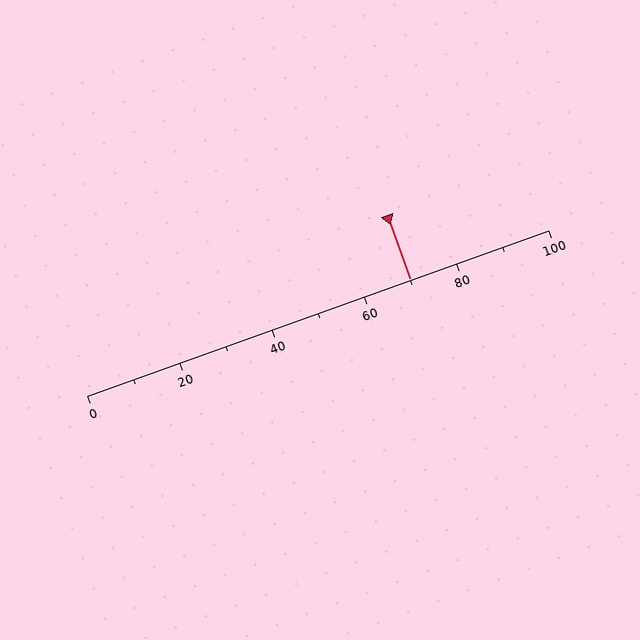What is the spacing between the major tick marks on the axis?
The major ticks are spaced 20 apart.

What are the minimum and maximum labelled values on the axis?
The axis runs from 0 to 100.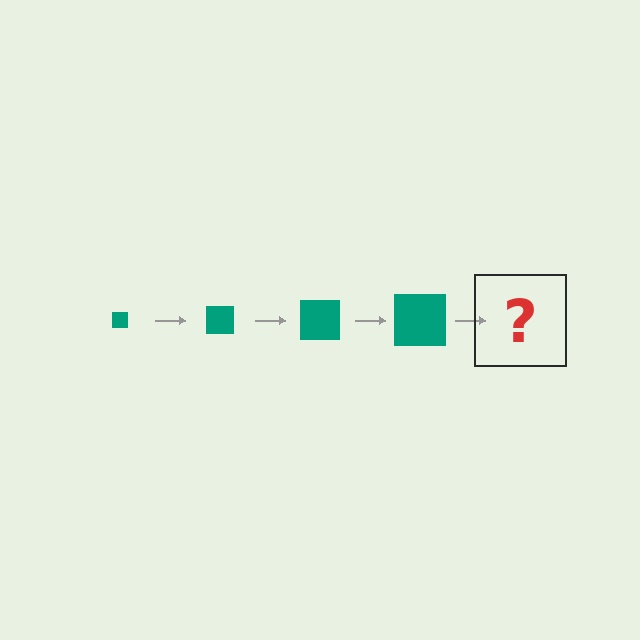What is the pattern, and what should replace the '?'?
The pattern is that the square gets progressively larger each step. The '?' should be a teal square, larger than the previous one.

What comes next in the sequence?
The next element should be a teal square, larger than the previous one.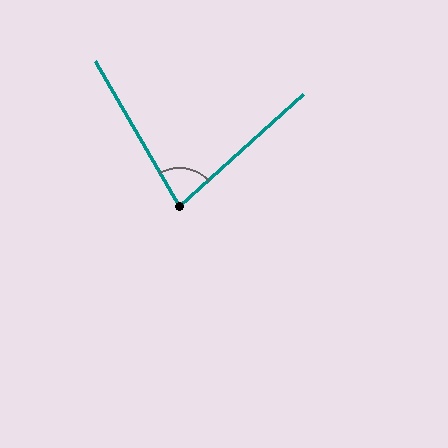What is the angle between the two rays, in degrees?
Approximately 78 degrees.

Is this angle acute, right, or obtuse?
It is acute.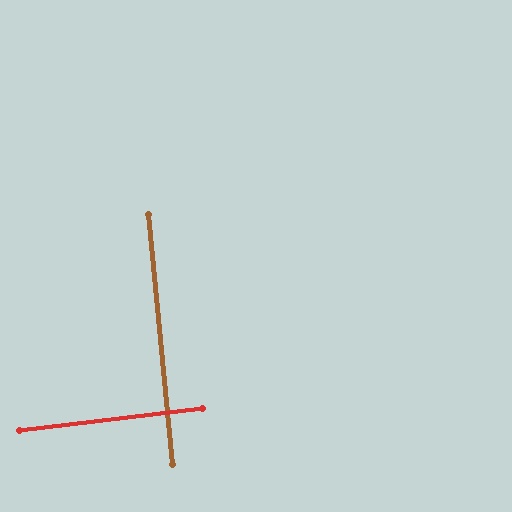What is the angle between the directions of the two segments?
Approximately 88 degrees.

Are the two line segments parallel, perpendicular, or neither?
Perpendicular — they meet at approximately 88°.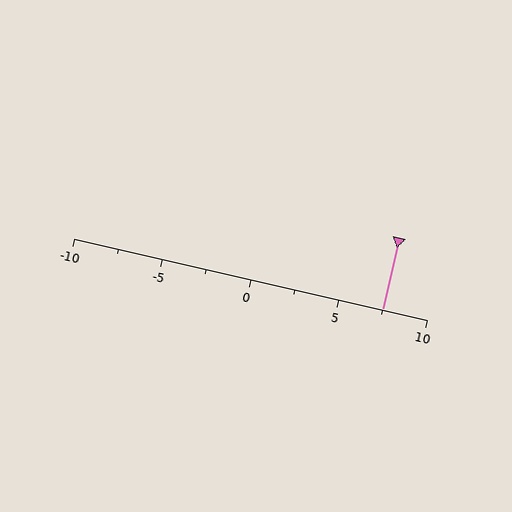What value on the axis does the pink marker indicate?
The marker indicates approximately 7.5.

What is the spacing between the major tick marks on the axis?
The major ticks are spaced 5 apart.